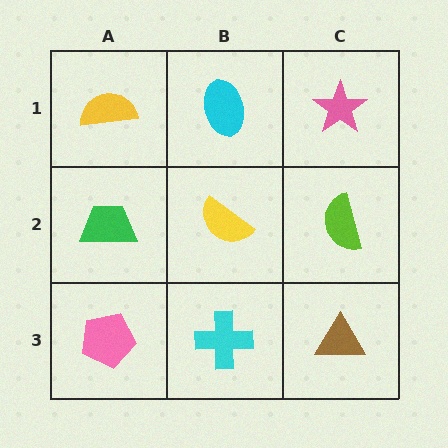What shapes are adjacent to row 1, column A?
A green trapezoid (row 2, column A), a cyan ellipse (row 1, column B).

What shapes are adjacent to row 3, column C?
A lime semicircle (row 2, column C), a cyan cross (row 3, column B).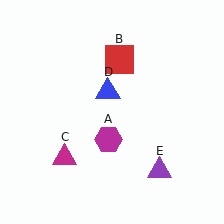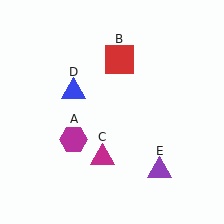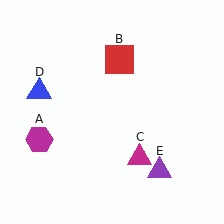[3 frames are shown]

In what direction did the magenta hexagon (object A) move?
The magenta hexagon (object A) moved left.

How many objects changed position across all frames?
3 objects changed position: magenta hexagon (object A), magenta triangle (object C), blue triangle (object D).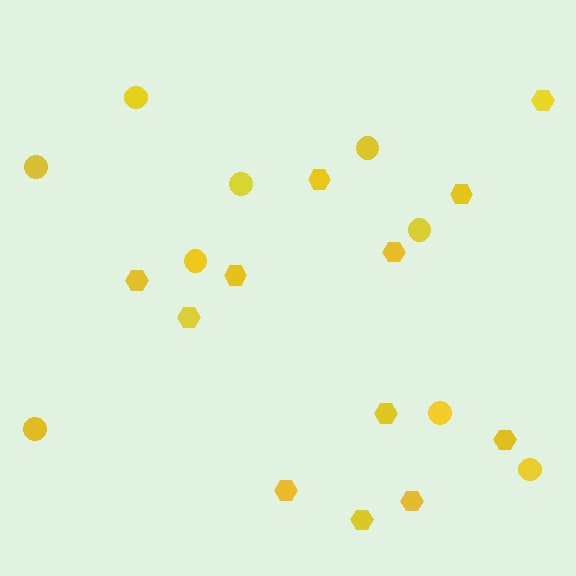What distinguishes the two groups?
There are 2 groups: one group of circles (9) and one group of hexagons (12).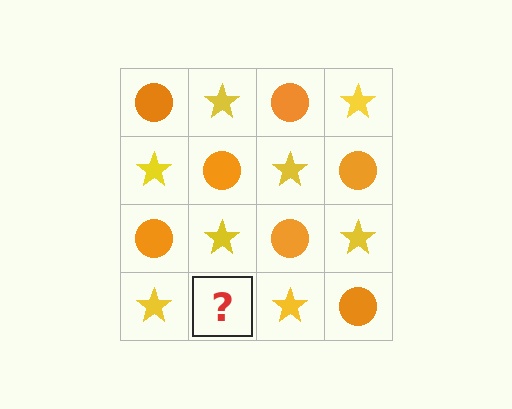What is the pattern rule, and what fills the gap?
The rule is that it alternates orange circle and yellow star in a checkerboard pattern. The gap should be filled with an orange circle.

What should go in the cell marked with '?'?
The missing cell should contain an orange circle.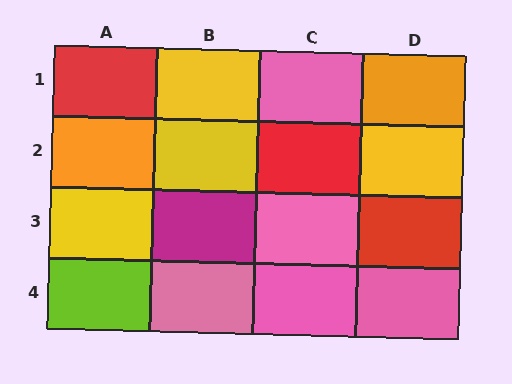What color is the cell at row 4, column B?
Pink.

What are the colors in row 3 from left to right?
Yellow, magenta, pink, red.